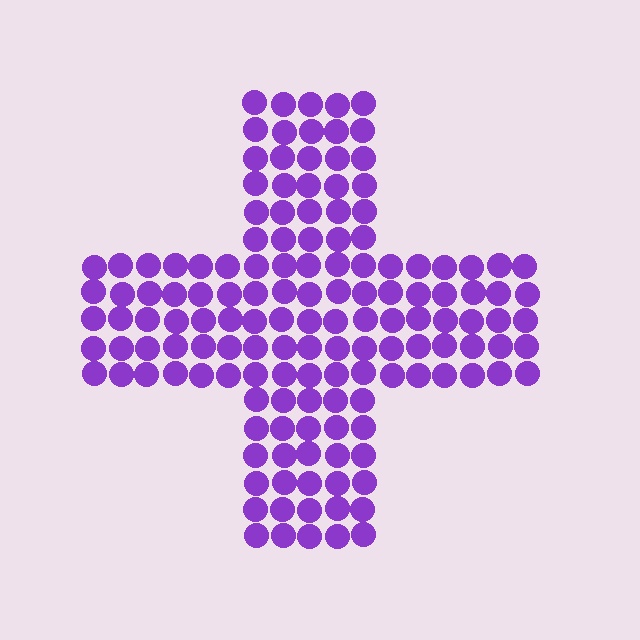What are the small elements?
The small elements are circles.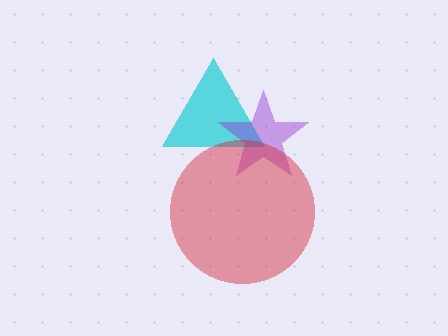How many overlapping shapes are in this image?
There are 3 overlapping shapes in the image.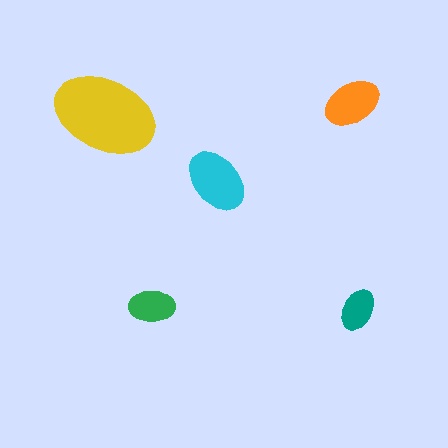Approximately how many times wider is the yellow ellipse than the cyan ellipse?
About 1.5 times wider.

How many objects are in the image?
There are 5 objects in the image.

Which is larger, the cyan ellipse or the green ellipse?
The cyan one.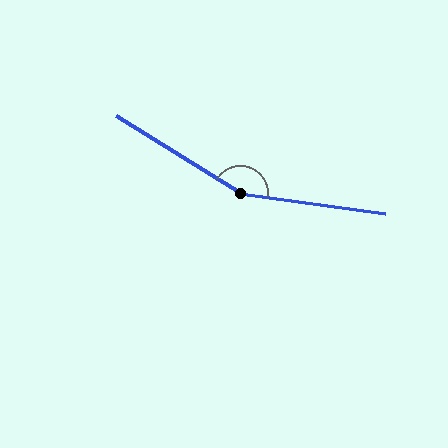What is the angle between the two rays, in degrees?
Approximately 156 degrees.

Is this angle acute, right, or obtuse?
It is obtuse.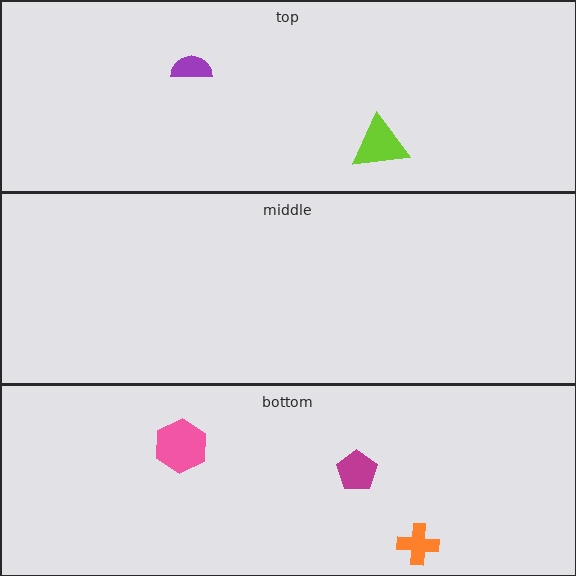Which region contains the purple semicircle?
The top region.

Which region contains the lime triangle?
The top region.